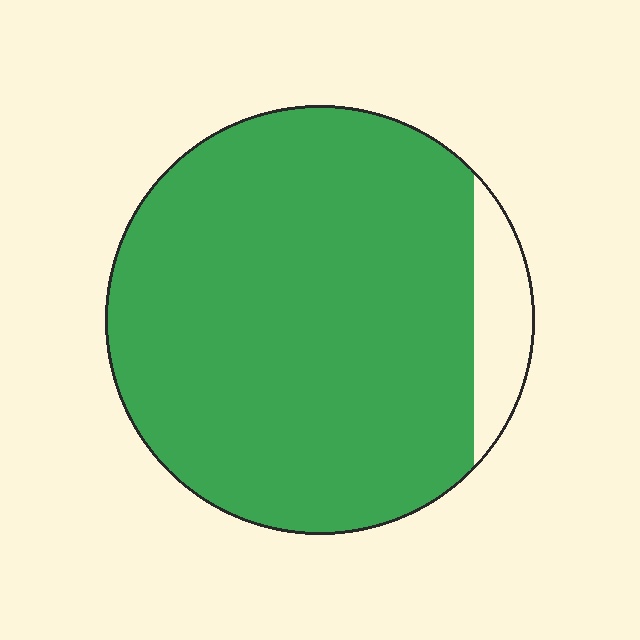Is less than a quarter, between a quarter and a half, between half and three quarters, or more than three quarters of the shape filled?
More than three quarters.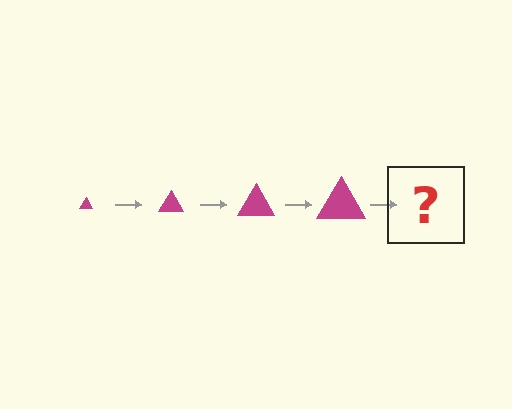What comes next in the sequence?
The next element should be a magenta triangle, larger than the previous one.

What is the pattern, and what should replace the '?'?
The pattern is that the triangle gets progressively larger each step. The '?' should be a magenta triangle, larger than the previous one.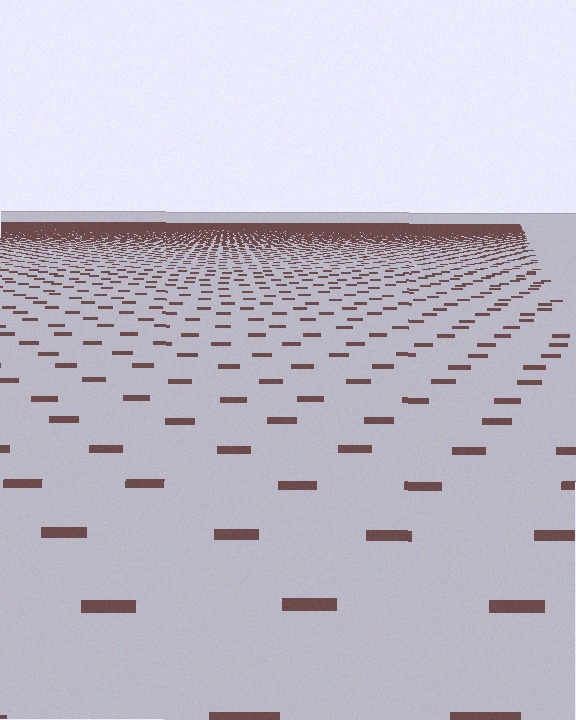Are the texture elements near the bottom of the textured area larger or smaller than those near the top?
Larger. Near the bottom, elements are closer to the viewer and appear at a bigger on-screen size.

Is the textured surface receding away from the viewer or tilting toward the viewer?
The surface is receding away from the viewer. Texture elements get smaller and denser toward the top.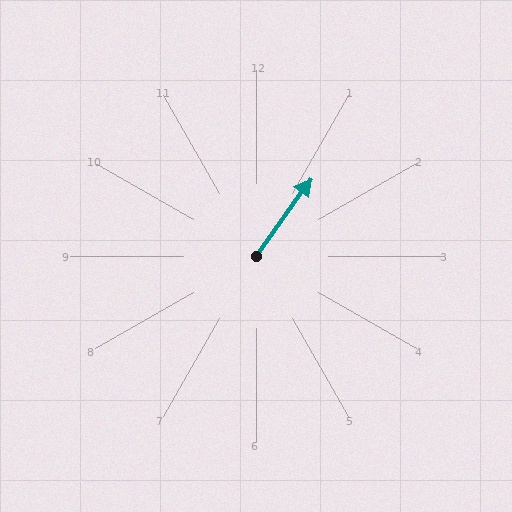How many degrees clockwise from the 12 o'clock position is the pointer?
Approximately 35 degrees.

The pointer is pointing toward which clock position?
Roughly 1 o'clock.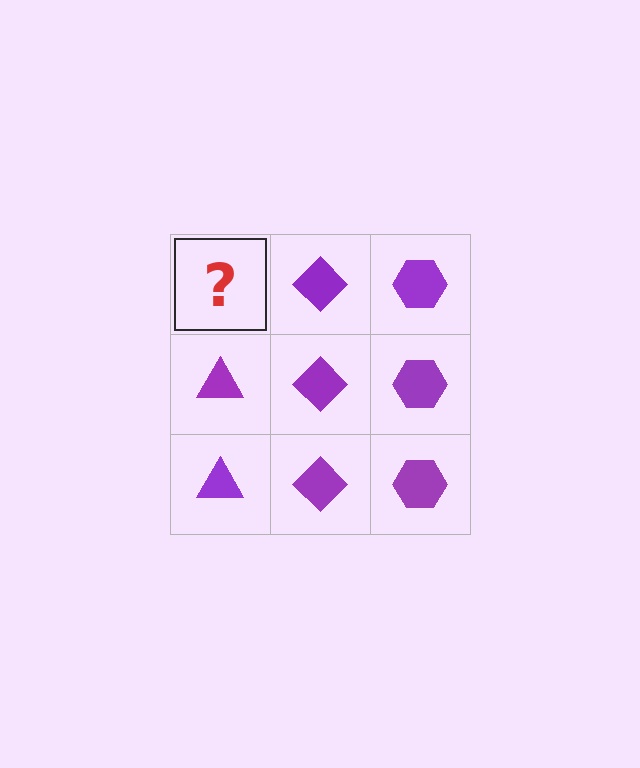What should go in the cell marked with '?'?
The missing cell should contain a purple triangle.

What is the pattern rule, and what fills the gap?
The rule is that each column has a consistent shape. The gap should be filled with a purple triangle.